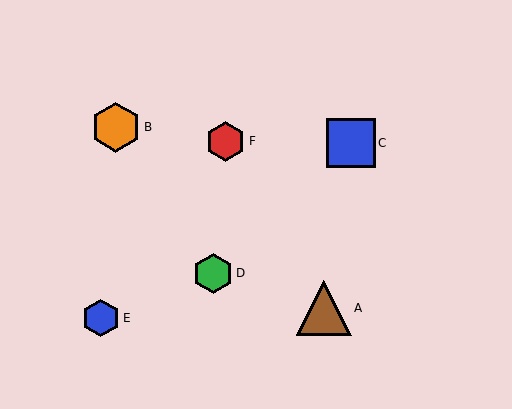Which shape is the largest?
The brown triangle (labeled A) is the largest.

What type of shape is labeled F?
Shape F is a red hexagon.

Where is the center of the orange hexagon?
The center of the orange hexagon is at (116, 127).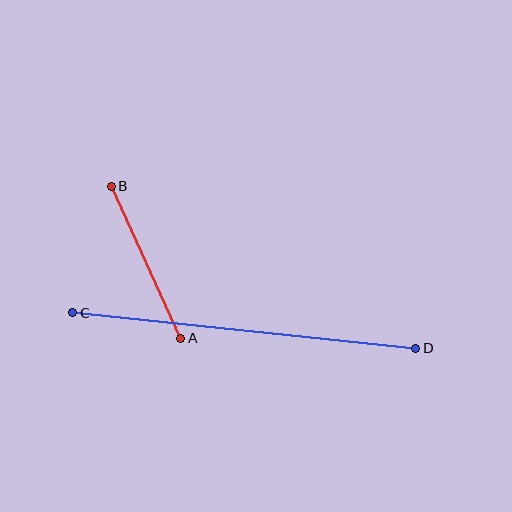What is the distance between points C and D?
The distance is approximately 345 pixels.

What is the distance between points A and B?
The distance is approximately 167 pixels.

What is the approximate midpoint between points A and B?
The midpoint is at approximately (146, 262) pixels.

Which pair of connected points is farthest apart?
Points C and D are farthest apart.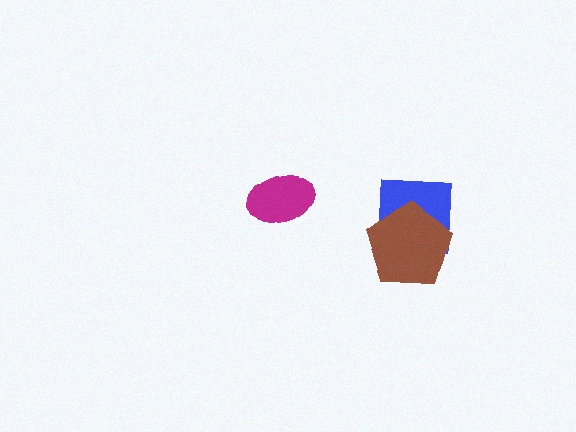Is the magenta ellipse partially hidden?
No, no other shape covers it.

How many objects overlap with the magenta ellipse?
0 objects overlap with the magenta ellipse.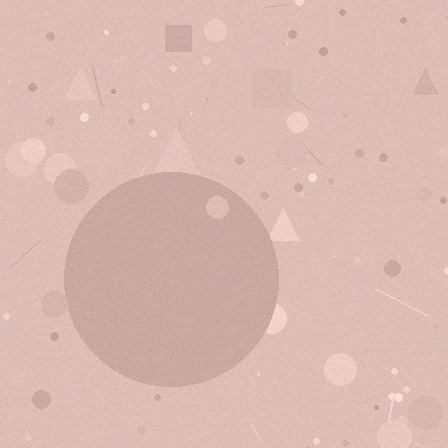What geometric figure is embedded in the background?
A circle is embedded in the background.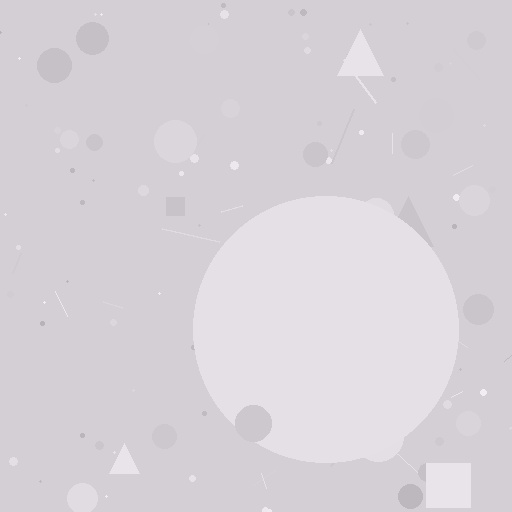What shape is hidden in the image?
A circle is hidden in the image.